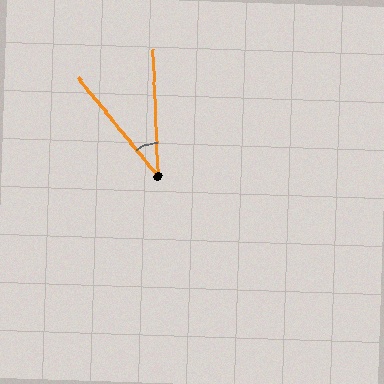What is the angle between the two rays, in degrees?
Approximately 37 degrees.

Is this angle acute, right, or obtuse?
It is acute.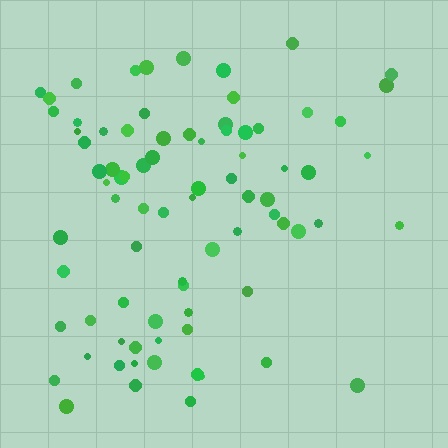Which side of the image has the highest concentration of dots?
The left.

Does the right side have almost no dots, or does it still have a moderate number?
Still a moderate number, just noticeably fewer than the left.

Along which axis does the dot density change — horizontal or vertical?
Horizontal.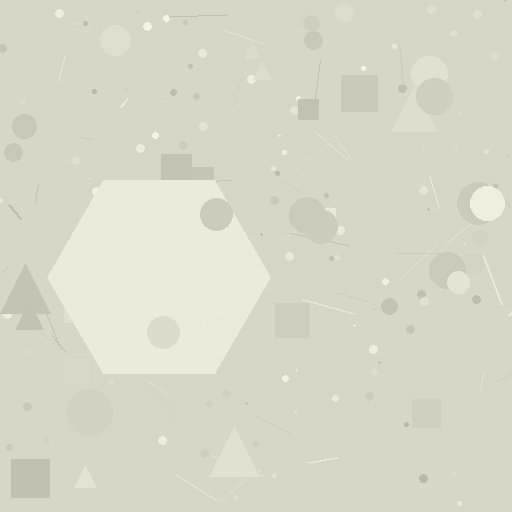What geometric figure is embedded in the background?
A hexagon is embedded in the background.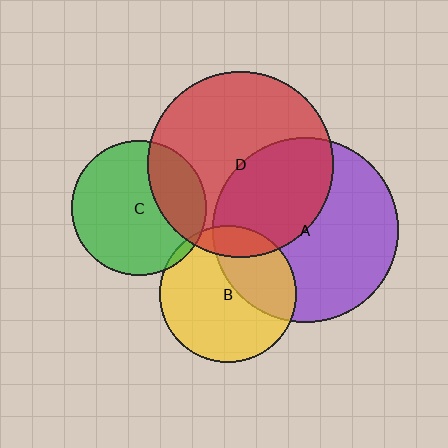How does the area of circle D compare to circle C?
Approximately 1.9 times.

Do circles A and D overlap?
Yes.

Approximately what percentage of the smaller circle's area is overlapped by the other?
Approximately 40%.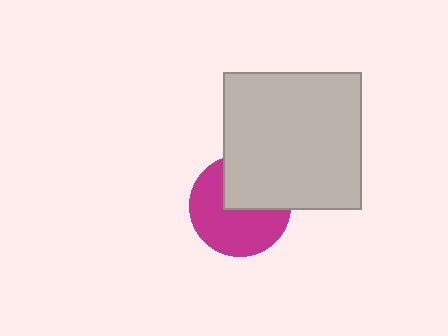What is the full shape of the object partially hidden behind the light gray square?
The partially hidden object is a magenta circle.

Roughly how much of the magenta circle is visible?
About half of it is visible (roughly 62%).